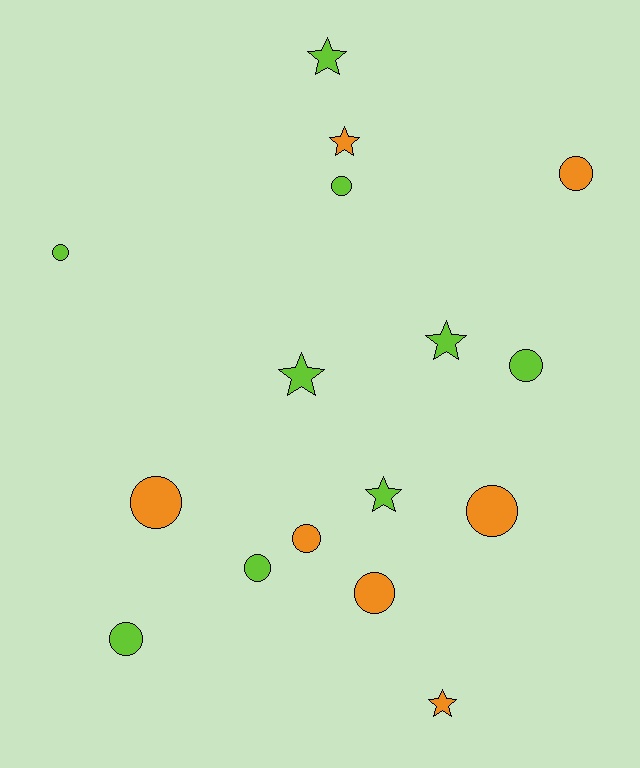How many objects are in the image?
There are 16 objects.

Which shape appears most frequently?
Circle, with 10 objects.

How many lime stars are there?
There are 4 lime stars.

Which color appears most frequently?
Lime, with 9 objects.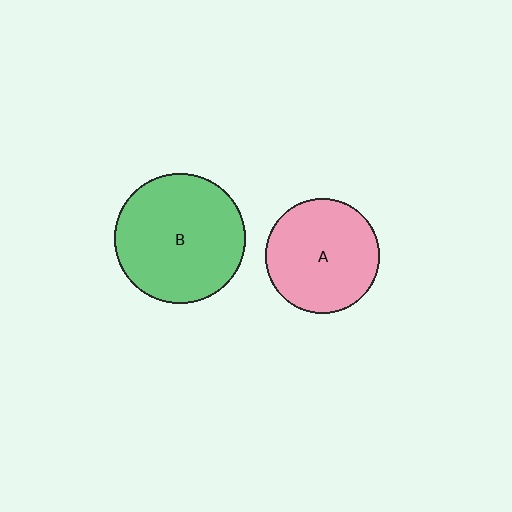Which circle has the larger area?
Circle B (green).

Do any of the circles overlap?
No, none of the circles overlap.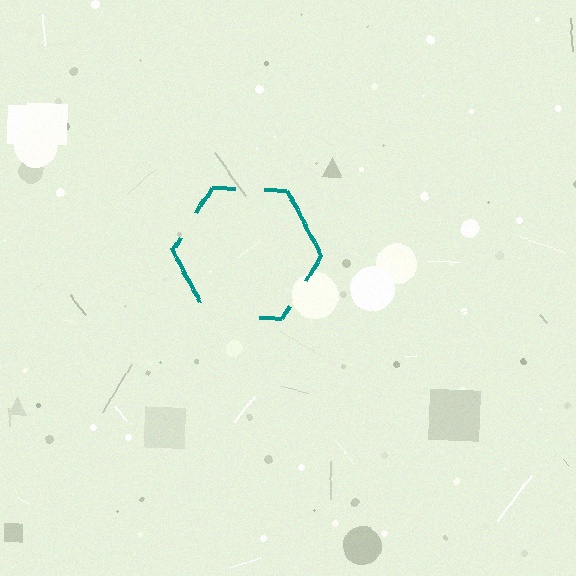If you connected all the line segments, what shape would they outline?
They would outline a hexagon.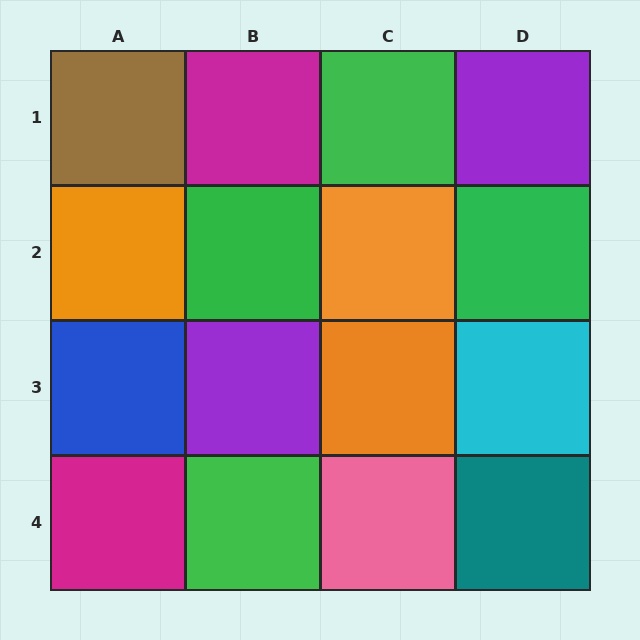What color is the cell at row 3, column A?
Blue.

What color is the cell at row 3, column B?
Purple.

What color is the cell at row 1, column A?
Brown.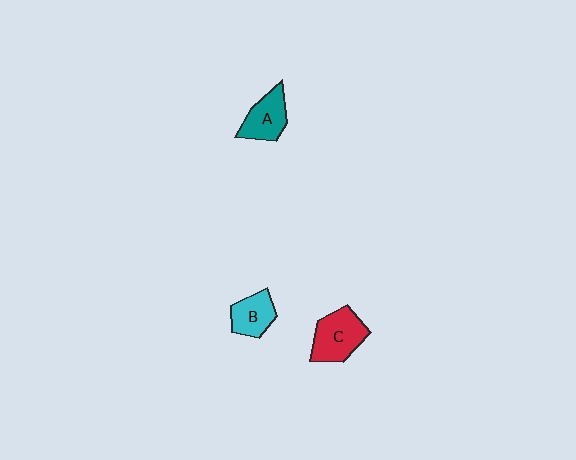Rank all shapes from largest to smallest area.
From largest to smallest: C (red), A (teal), B (cyan).